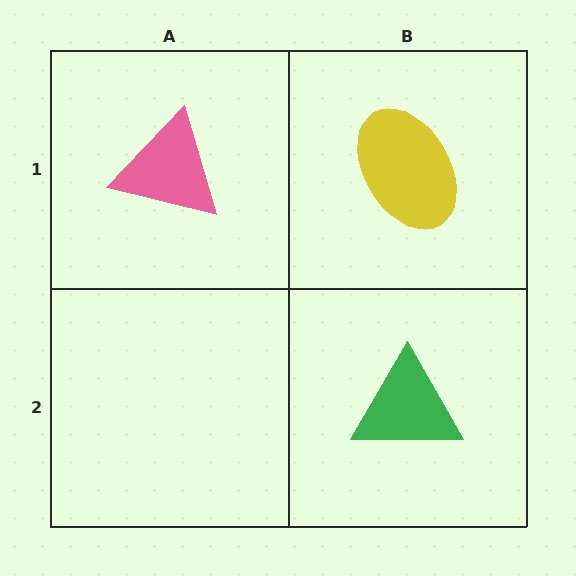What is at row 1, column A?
A pink triangle.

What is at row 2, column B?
A green triangle.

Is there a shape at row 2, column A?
No, that cell is empty.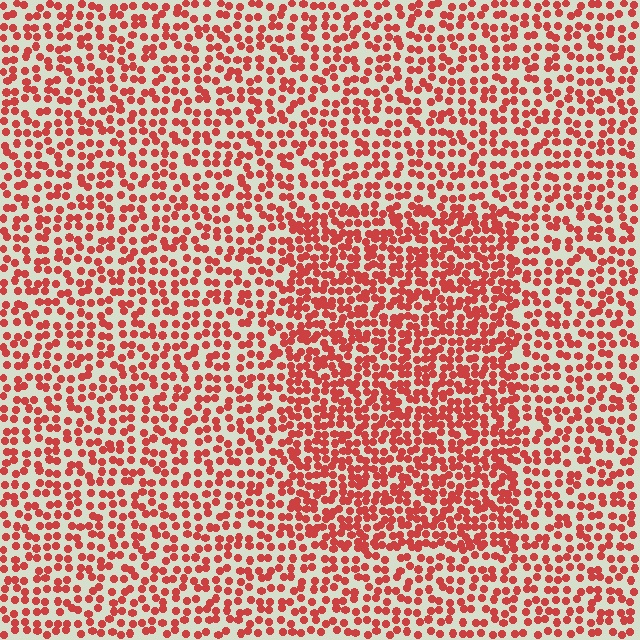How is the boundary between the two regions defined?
The boundary is defined by a change in element density (approximately 1.6x ratio). All elements are the same color, size, and shape.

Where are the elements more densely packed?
The elements are more densely packed inside the rectangle boundary.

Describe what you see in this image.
The image contains small red elements arranged at two different densities. A rectangle-shaped region is visible where the elements are more densely packed than the surrounding area.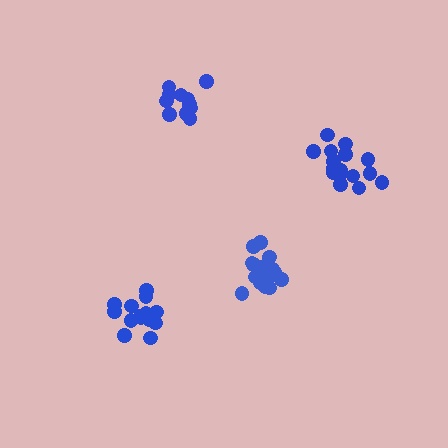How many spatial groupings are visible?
There are 4 spatial groupings.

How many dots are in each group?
Group 1: 17 dots, Group 2: 16 dots, Group 3: 15 dots, Group 4: 11 dots (59 total).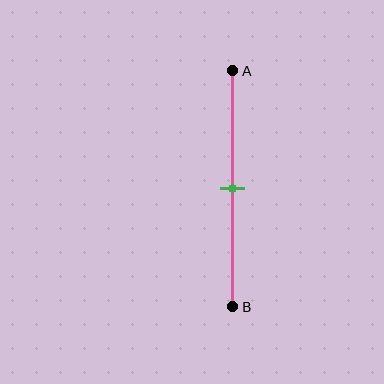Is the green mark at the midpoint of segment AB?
Yes, the mark is approximately at the midpoint.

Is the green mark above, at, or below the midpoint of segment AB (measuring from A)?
The green mark is approximately at the midpoint of segment AB.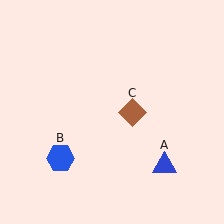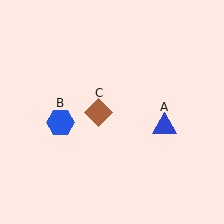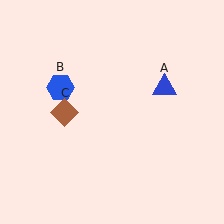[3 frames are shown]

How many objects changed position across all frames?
3 objects changed position: blue triangle (object A), blue hexagon (object B), brown diamond (object C).